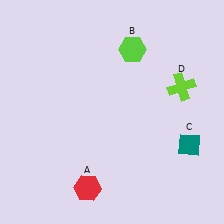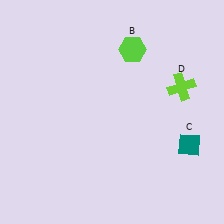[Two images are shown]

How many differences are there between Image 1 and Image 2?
There is 1 difference between the two images.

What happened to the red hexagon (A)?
The red hexagon (A) was removed in Image 2. It was in the bottom-left area of Image 1.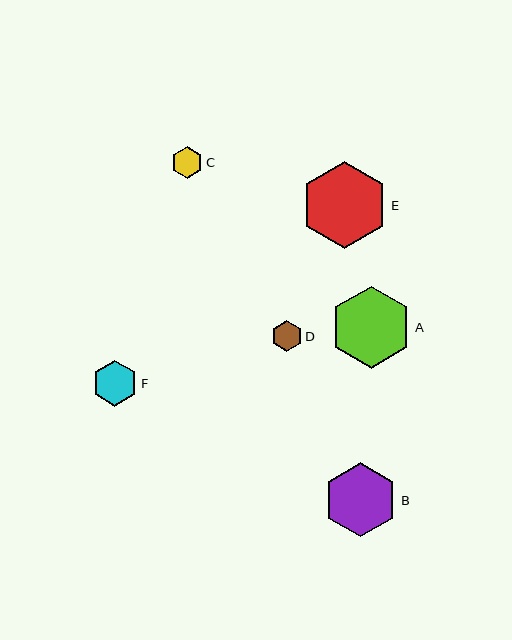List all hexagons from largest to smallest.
From largest to smallest: E, A, B, F, C, D.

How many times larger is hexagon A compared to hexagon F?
Hexagon A is approximately 1.8 times the size of hexagon F.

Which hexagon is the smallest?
Hexagon D is the smallest with a size of approximately 30 pixels.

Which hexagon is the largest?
Hexagon E is the largest with a size of approximately 87 pixels.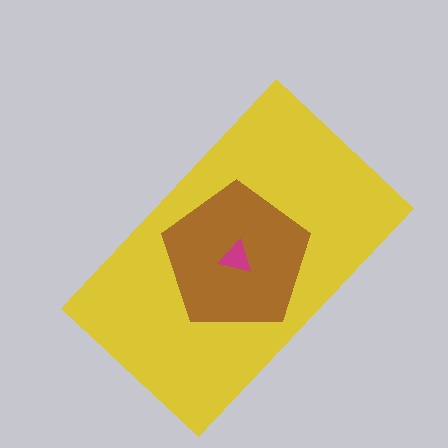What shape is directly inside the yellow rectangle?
The brown pentagon.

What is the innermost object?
The magenta triangle.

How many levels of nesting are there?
3.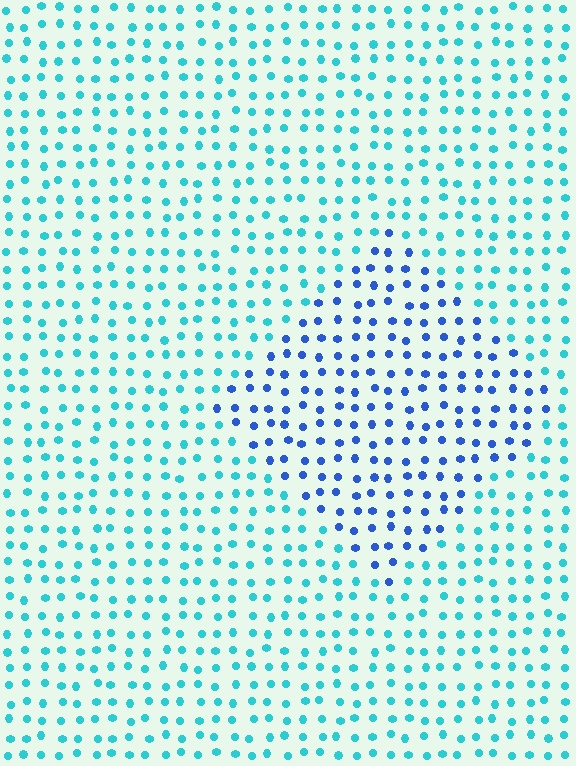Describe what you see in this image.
The image is filled with small cyan elements in a uniform arrangement. A diamond-shaped region is visible where the elements are tinted to a slightly different hue, forming a subtle color boundary.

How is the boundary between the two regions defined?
The boundary is defined purely by a slight shift in hue (about 42 degrees). Spacing, size, and orientation are identical on both sides.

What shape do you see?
I see a diamond.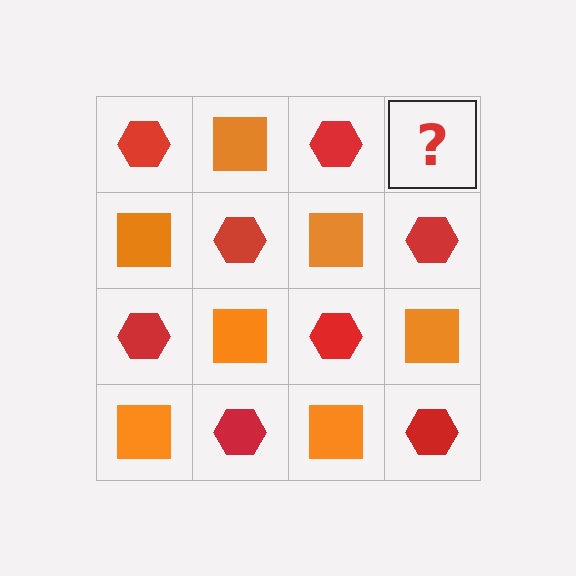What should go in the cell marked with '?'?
The missing cell should contain an orange square.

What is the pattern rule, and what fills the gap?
The rule is that it alternates red hexagon and orange square in a checkerboard pattern. The gap should be filled with an orange square.